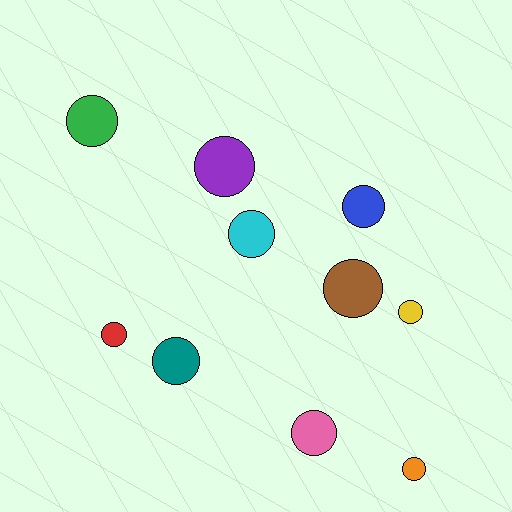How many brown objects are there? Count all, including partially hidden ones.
There is 1 brown object.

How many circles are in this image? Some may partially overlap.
There are 10 circles.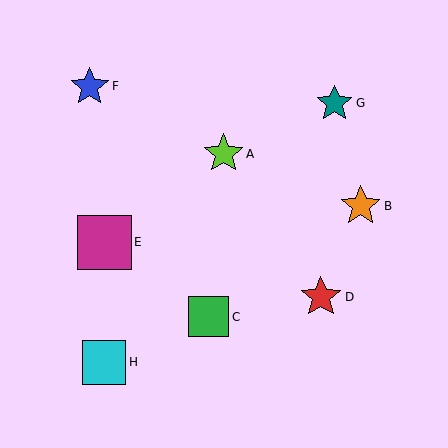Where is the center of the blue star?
The center of the blue star is at (90, 86).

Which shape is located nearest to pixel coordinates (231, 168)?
The lime star (labeled A) at (224, 154) is nearest to that location.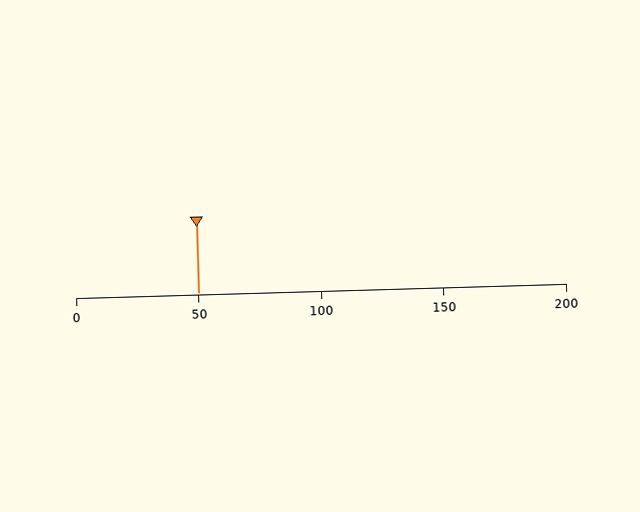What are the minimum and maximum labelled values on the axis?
The axis runs from 0 to 200.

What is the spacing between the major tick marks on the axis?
The major ticks are spaced 50 apart.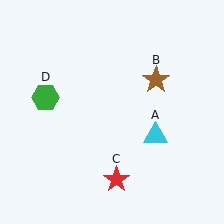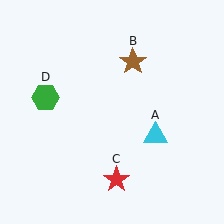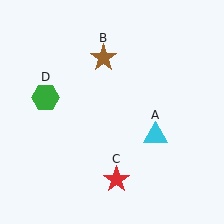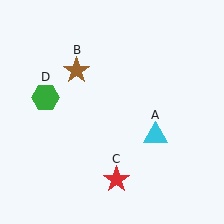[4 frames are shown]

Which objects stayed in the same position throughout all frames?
Cyan triangle (object A) and red star (object C) and green hexagon (object D) remained stationary.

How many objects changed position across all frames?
1 object changed position: brown star (object B).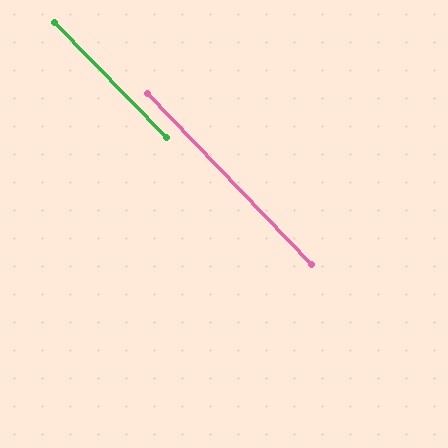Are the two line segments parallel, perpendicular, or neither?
Parallel — their directions differ by only 0.5°.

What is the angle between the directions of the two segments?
Approximately 0 degrees.